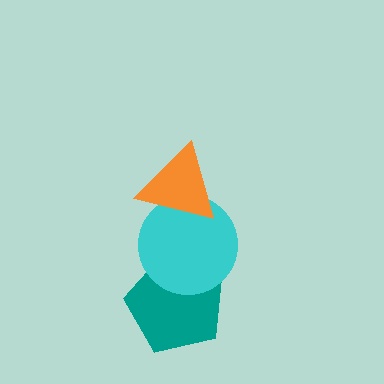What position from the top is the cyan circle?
The cyan circle is 2nd from the top.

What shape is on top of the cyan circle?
The orange triangle is on top of the cyan circle.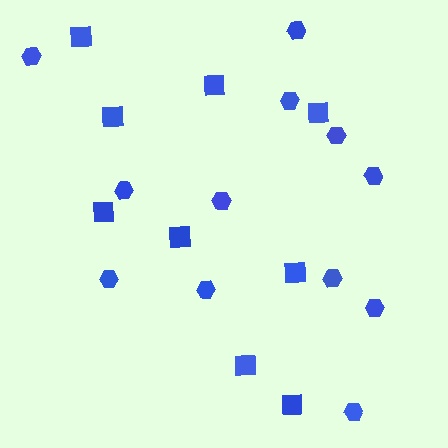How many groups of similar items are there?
There are 2 groups: one group of squares (9) and one group of hexagons (12).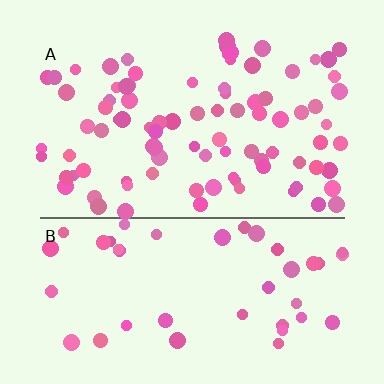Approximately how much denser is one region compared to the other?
Approximately 2.0× — region A over region B.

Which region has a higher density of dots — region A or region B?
A (the top).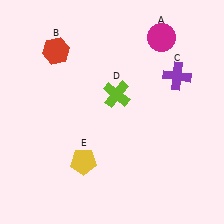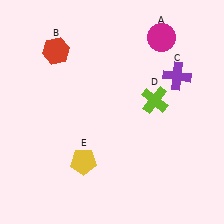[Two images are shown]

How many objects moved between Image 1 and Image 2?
1 object moved between the two images.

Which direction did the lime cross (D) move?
The lime cross (D) moved right.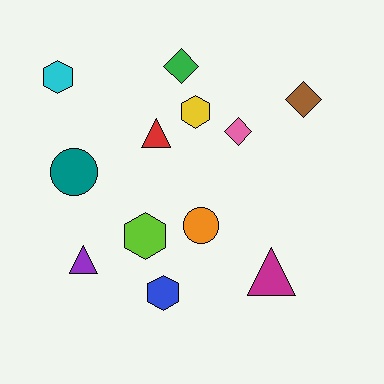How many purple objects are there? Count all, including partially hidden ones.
There is 1 purple object.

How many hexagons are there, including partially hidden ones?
There are 4 hexagons.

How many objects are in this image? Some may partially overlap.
There are 12 objects.